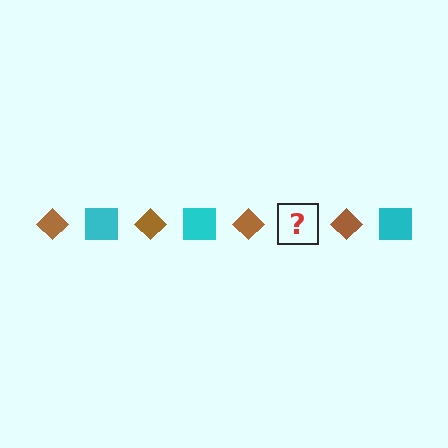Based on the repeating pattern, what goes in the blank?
The blank should be a cyan square.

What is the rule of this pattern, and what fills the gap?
The rule is that the pattern alternates between brown diamond and cyan square. The gap should be filled with a cyan square.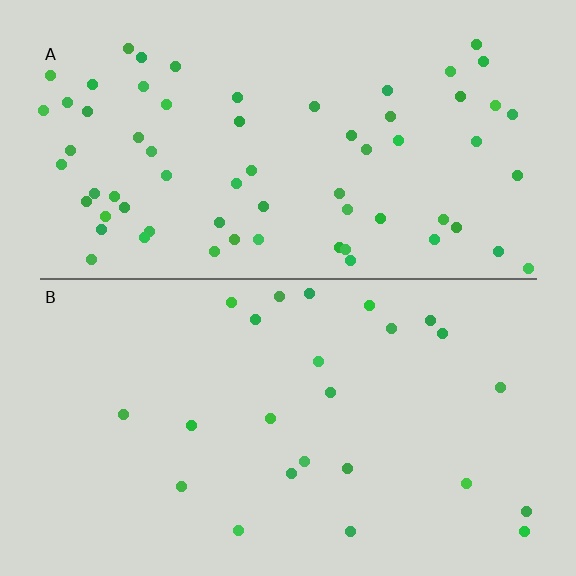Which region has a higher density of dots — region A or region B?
A (the top).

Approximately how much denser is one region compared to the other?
Approximately 2.7× — region A over region B.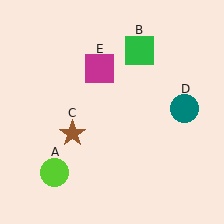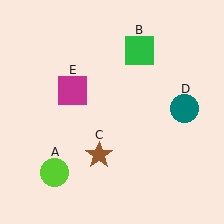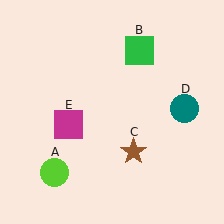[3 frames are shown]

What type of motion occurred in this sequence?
The brown star (object C), magenta square (object E) rotated counterclockwise around the center of the scene.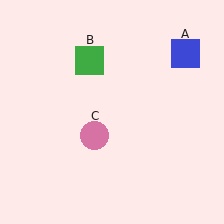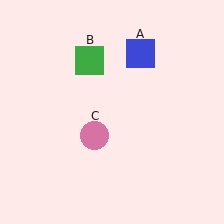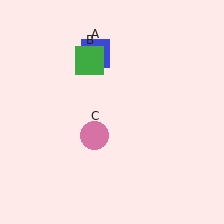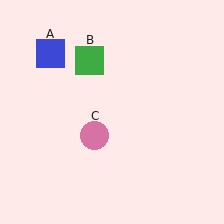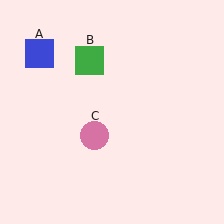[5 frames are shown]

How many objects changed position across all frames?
1 object changed position: blue square (object A).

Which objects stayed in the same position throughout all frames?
Green square (object B) and pink circle (object C) remained stationary.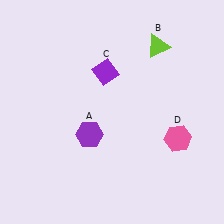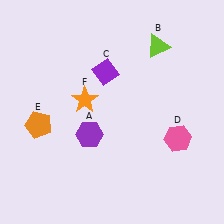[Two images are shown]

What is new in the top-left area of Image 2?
An orange star (F) was added in the top-left area of Image 2.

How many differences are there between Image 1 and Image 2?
There are 2 differences between the two images.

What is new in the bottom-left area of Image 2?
An orange pentagon (E) was added in the bottom-left area of Image 2.